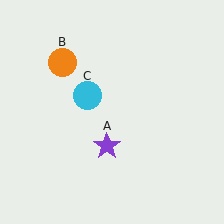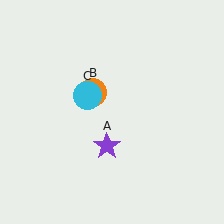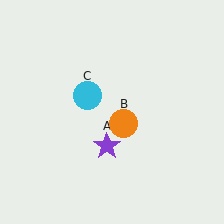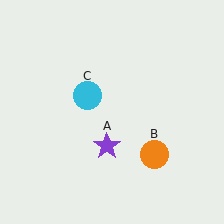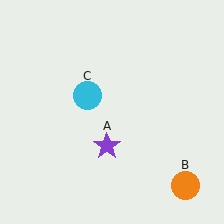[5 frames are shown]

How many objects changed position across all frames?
1 object changed position: orange circle (object B).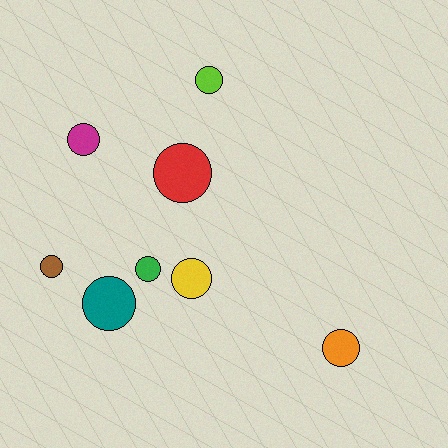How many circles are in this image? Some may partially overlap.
There are 8 circles.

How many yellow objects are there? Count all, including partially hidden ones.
There is 1 yellow object.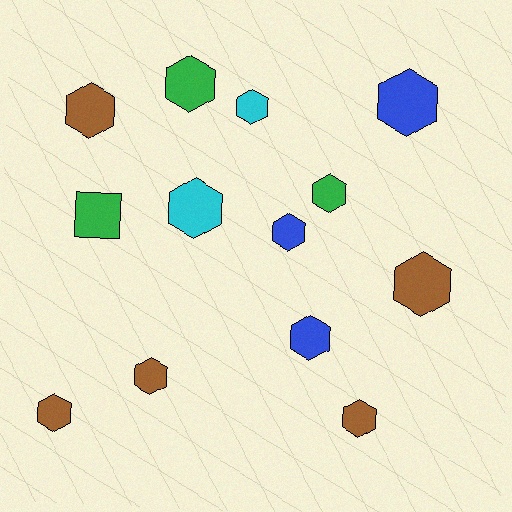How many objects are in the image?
There are 13 objects.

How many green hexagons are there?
There are 2 green hexagons.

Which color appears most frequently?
Brown, with 5 objects.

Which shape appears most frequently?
Hexagon, with 12 objects.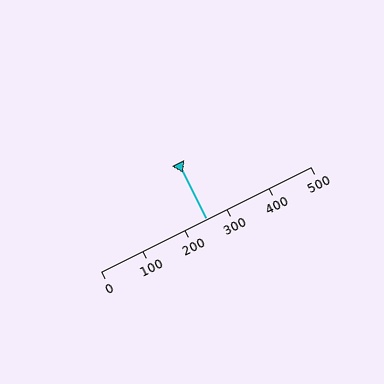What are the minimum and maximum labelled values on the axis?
The axis runs from 0 to 500.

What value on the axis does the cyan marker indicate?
The marker indicates approximately 250.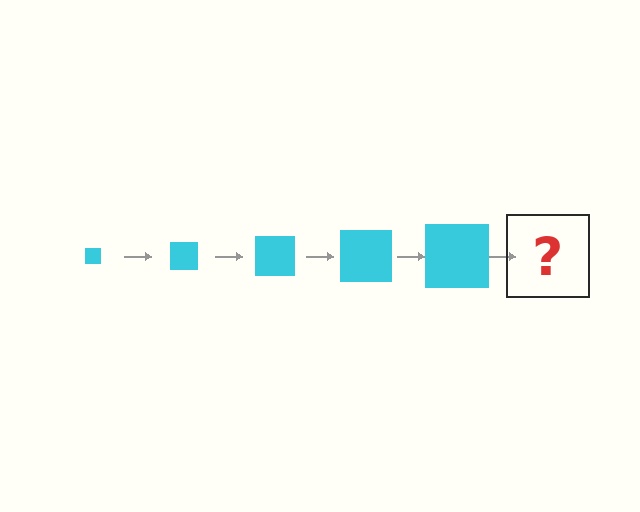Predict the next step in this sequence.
The next step is a cyan square, larger than the previous one.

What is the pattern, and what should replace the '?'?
The pattern is that the square gets progressively larger each step. The '?' should be a cyan square, larger than the previous one.